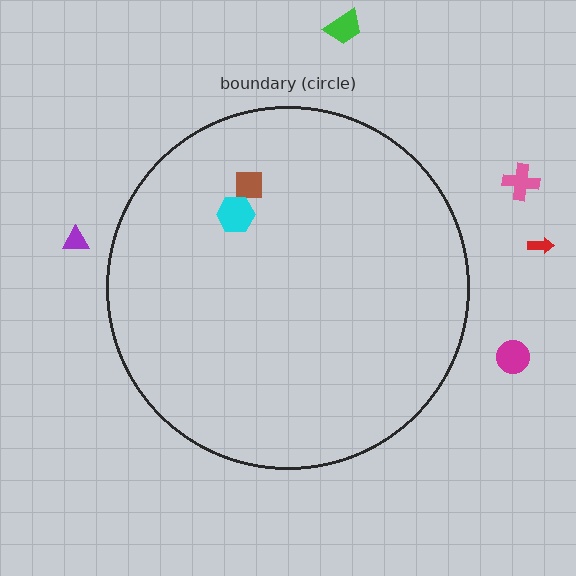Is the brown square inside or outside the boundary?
Inside.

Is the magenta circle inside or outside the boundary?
Outside.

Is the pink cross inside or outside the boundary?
Outside.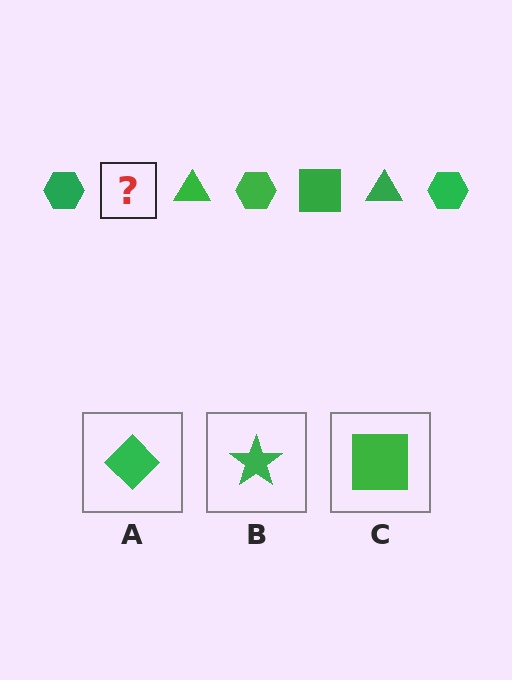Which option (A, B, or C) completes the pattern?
C.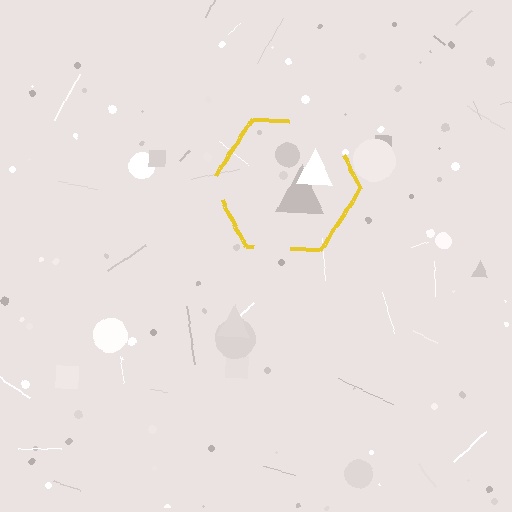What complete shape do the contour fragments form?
The contour fragments form a hexagon.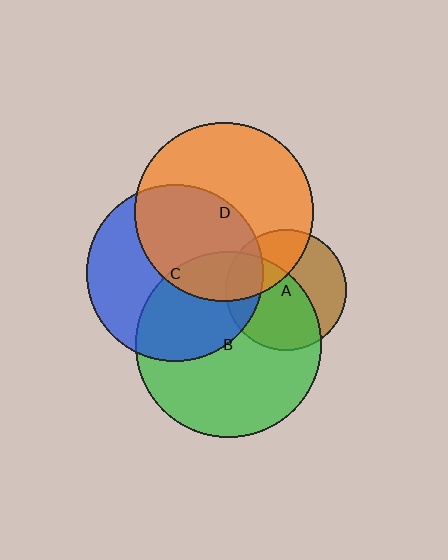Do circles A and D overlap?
Yes.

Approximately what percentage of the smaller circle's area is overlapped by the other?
Approximately 35%.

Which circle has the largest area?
Circle B (green).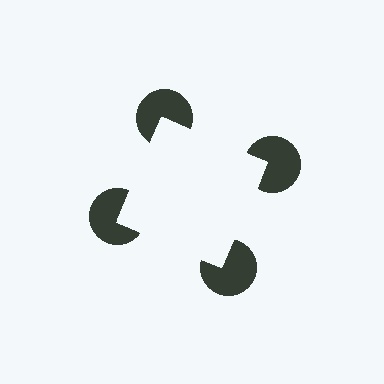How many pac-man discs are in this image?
There are 4 — one at each vertex of the illusory square.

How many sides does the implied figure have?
4 sides.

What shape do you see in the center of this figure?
An illusory square — its edges are inferred from the aligned wedge cuts in the pac-man discs, not physically drawn.